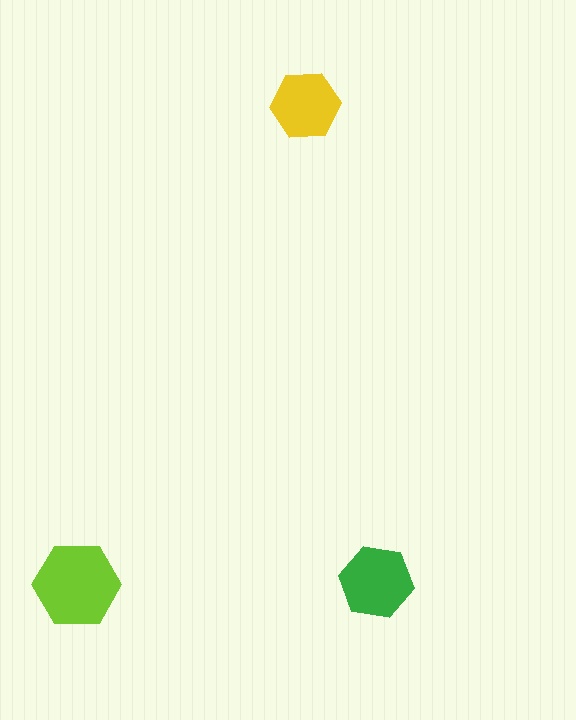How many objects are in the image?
There are 3 objects in the image.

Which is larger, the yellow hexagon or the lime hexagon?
The lime one.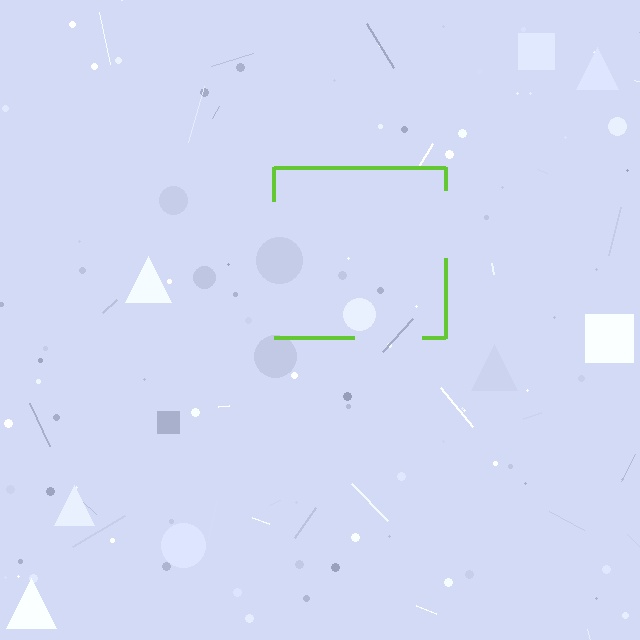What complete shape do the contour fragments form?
The contour fragments form a square.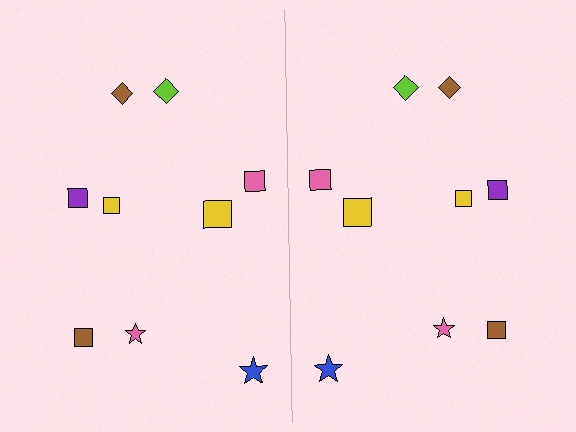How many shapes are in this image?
There are 18 shapes in this image.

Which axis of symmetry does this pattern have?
The pattern has a vertical axis of symmetry running through the center of the image.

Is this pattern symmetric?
Yes, this pattern has bilateral (reflection) symmetry.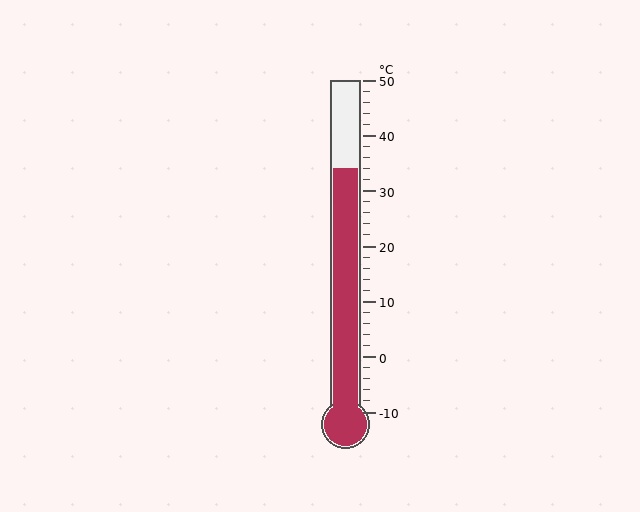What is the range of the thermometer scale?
The thermometer scale ranges from -10°C to 50°C.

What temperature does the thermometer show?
The thermometer shows approximately 34°C.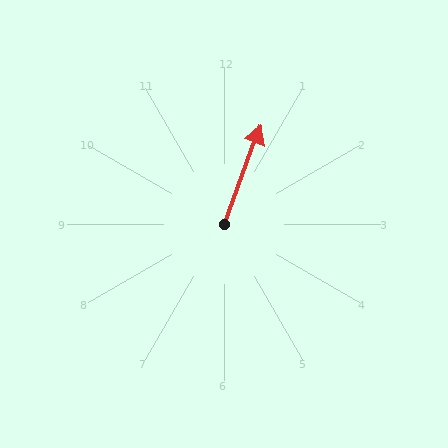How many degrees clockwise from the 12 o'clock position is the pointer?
Approximately 20 degrees.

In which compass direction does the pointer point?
North.